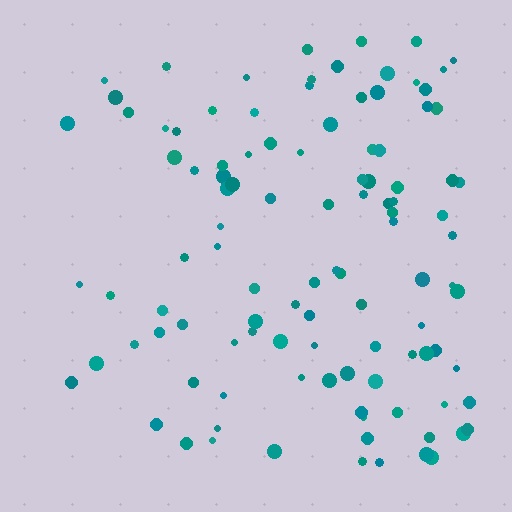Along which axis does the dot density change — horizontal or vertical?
Horizontal.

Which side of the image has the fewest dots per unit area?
The left.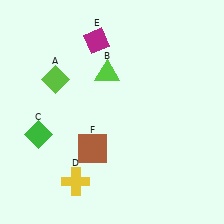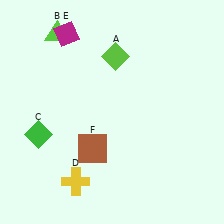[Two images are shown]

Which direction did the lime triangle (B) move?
The lime triangle (B) moved left.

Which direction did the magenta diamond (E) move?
The magenta diamond (E) moved left.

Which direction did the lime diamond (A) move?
The lime diamond (A) moved right.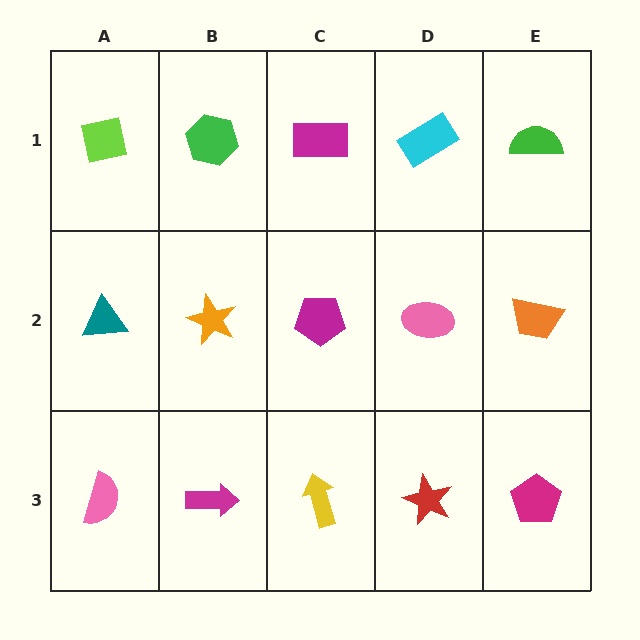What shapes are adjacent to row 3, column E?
An orange trapezoid (row 2, column E), a red star (row 3, column D).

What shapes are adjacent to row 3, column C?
A magenta pentagon (row 2, column C), a magenta arrow (row 3, column B), a red star (row 3, column D).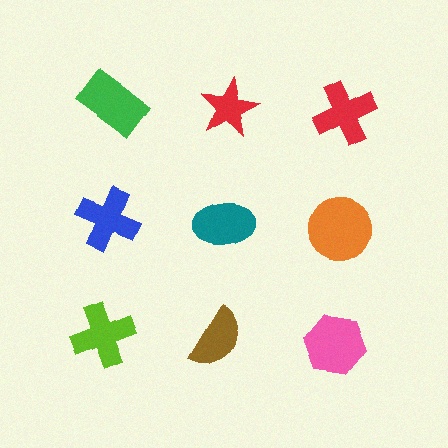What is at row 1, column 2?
A red star.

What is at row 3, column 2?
A brown semicircle.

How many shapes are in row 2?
3 shapes.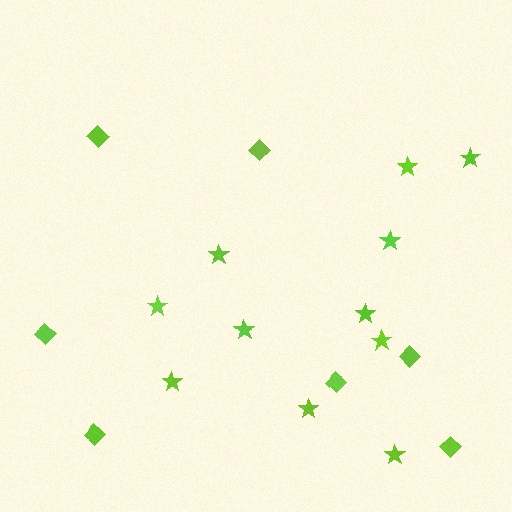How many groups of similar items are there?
There are 2 groups: one group of diamonds (7) and one group of stars (11).